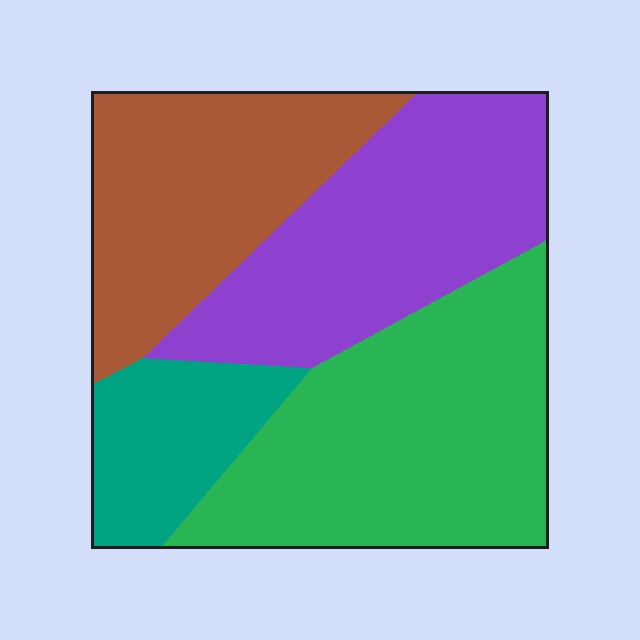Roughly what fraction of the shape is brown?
Brown covers about 25% of the shape.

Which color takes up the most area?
Green, at roughly 35%.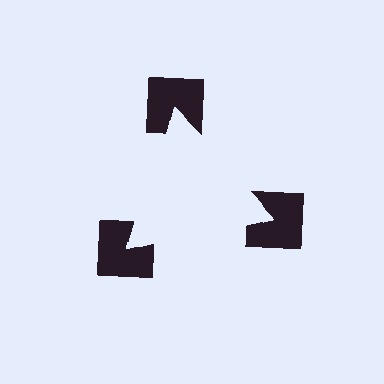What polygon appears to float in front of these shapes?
An illusory triangle — its edges are inferred from the aligned wedge cuts in the notched squares, not physically drawn.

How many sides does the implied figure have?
3 sides.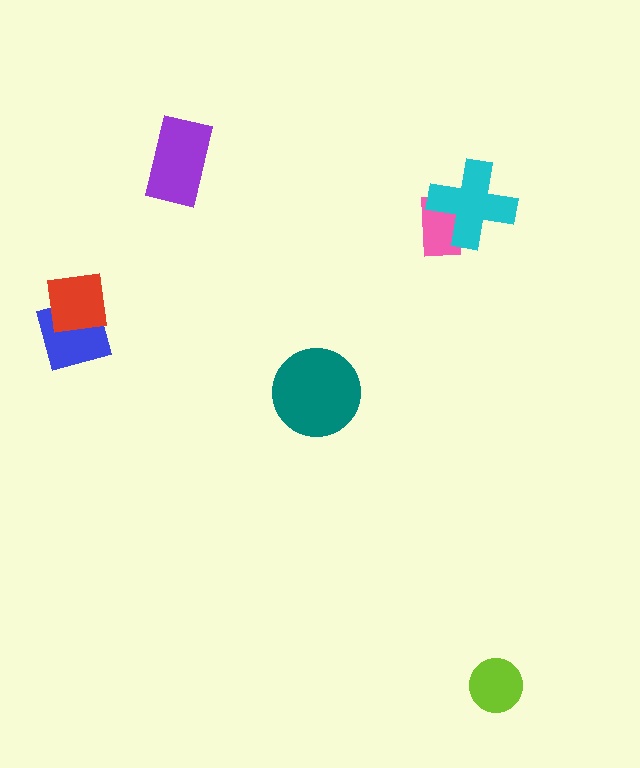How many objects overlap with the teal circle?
0 objects overlap with the teal circle.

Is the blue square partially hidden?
Yes, it is partially covered by another shape.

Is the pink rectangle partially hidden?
Yes, it is partially covered by another shape.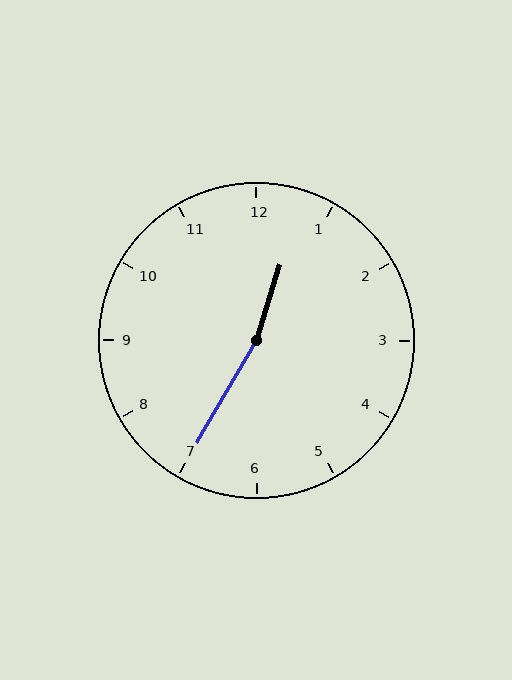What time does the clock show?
12:35.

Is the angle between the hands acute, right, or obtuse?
It is obtuse.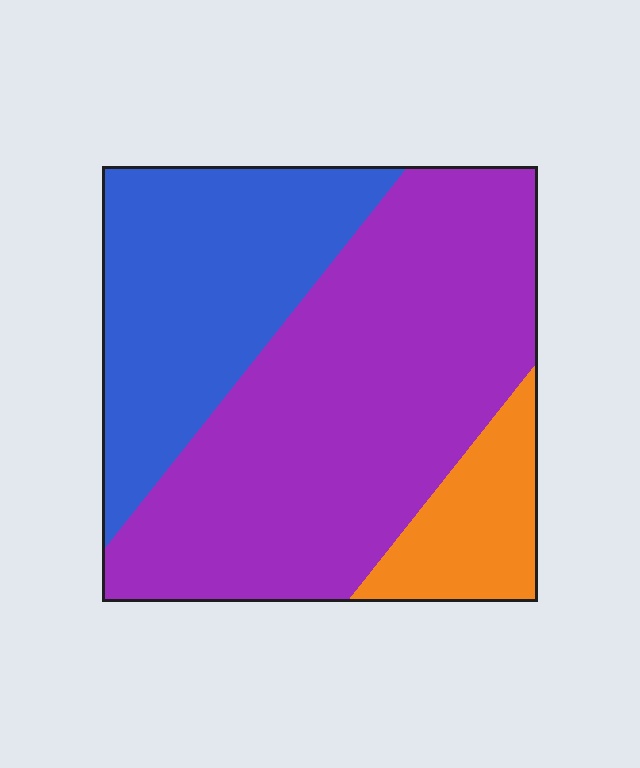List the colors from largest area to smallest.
From largest to smallest: purple, blue, orange.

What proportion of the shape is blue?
Blue covers 31% of the shape.